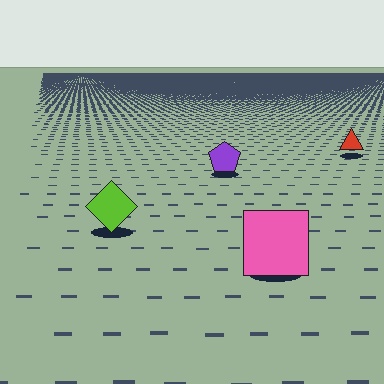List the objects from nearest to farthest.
From nearest to farthest: the pink square, the lime diamond, the purple pentagon, the red triangle.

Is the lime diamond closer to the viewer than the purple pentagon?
Yes. The lime diamond is closer — you can tell from the texture gradient: the ground texture is coarser near it.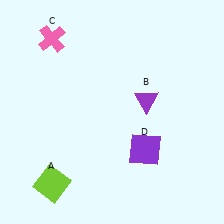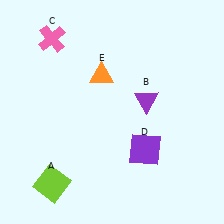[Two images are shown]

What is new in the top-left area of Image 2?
An orange triangle (E) was added in the top-left area of Image 2.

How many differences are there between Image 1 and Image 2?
There is 1 difference between the two images.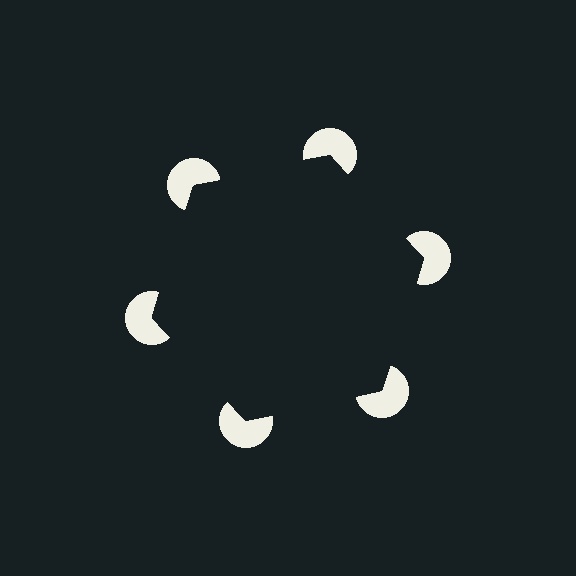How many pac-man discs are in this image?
There are 6 — one at each vertex of the illusory hexagon.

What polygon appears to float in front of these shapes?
An illusory hexagon — its edges are inferred from the aligned wedge cuts in the pac-man discs, not physically drawn.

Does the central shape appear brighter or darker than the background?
It typically appears slightly darker than the background, even though no actual brightness change is drawn.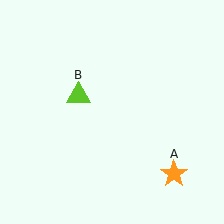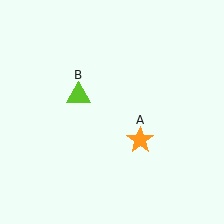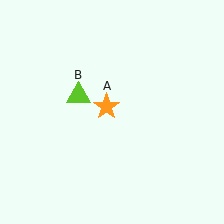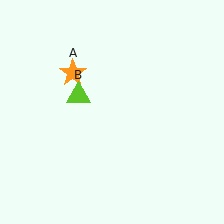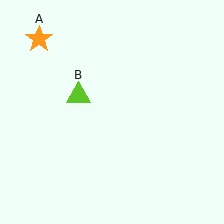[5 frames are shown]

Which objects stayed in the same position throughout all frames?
Lime triangle (object B) remained stationary.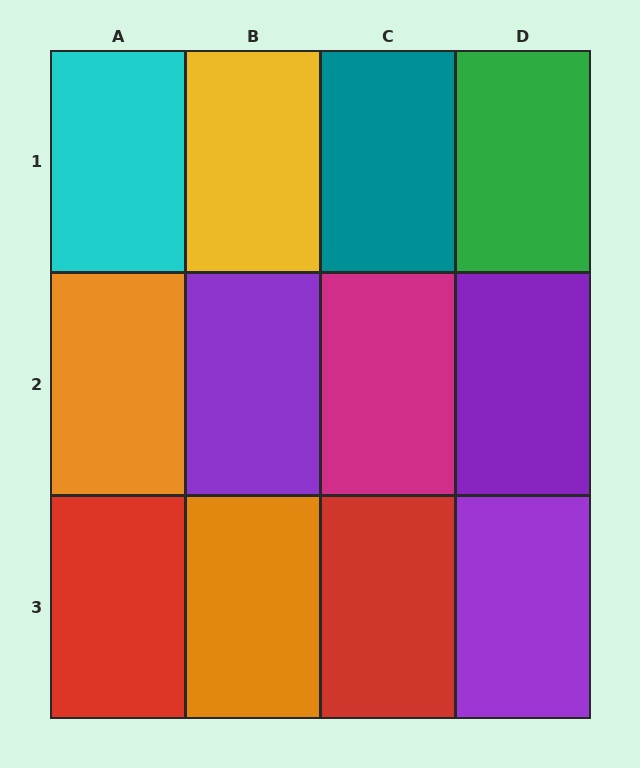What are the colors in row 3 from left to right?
Red, orange, red, purple.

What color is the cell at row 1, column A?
Cyan.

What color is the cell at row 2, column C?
Magenta.